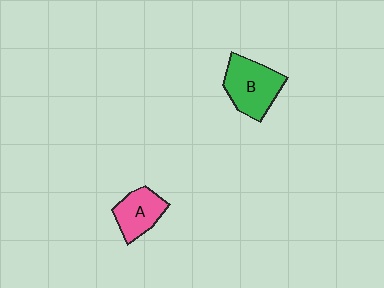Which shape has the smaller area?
Shape A (pink).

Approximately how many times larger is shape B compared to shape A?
Approximately 1.4 times.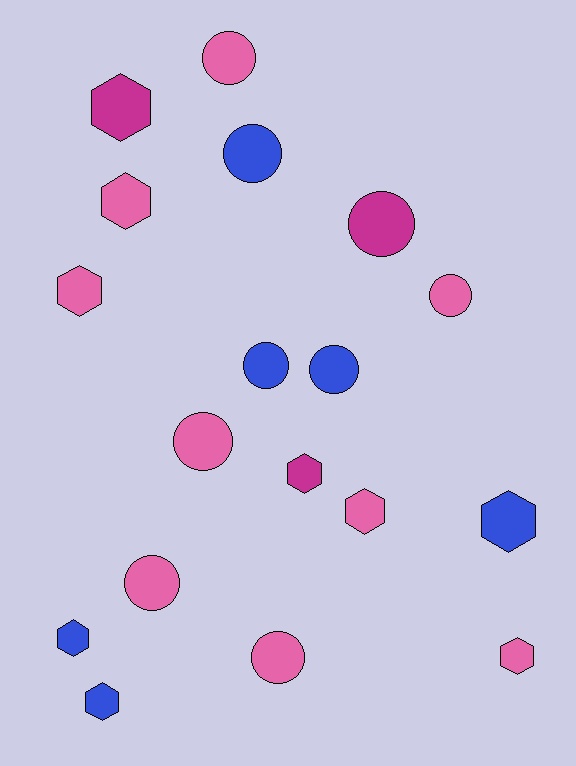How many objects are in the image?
There are 18 objects.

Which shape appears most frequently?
Hexagon, with 9 objects.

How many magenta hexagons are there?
There are 2 magenta hexagons.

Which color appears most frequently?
Pink, with 9 objects.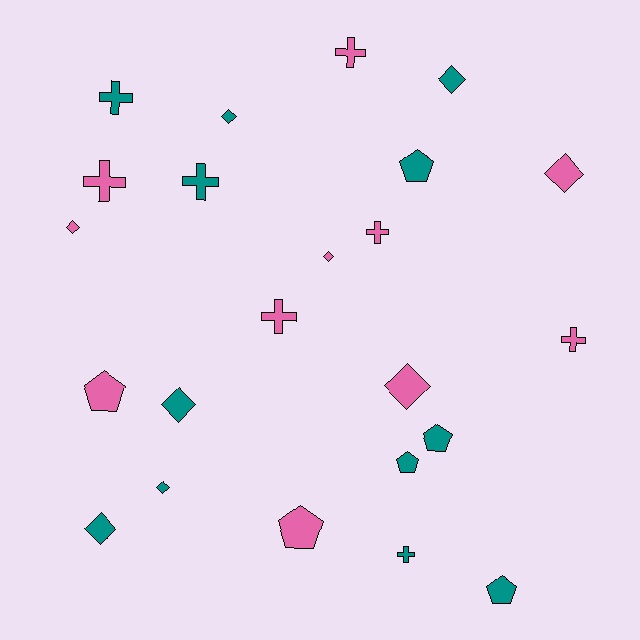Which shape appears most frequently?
Diamond, with 9 objects.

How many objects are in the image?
There are 23 objects.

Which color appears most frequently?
Teal, with 12 objects.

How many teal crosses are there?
There are 3 teal crosses.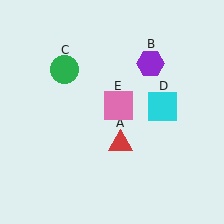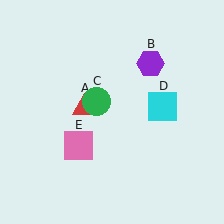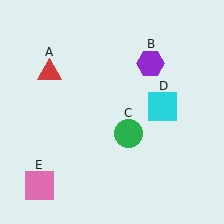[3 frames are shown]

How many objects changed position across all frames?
3 objects changed position: red triangle (object A), green circle (object C), pink square (object E).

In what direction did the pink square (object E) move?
The pink square (object E) moved down and to the left.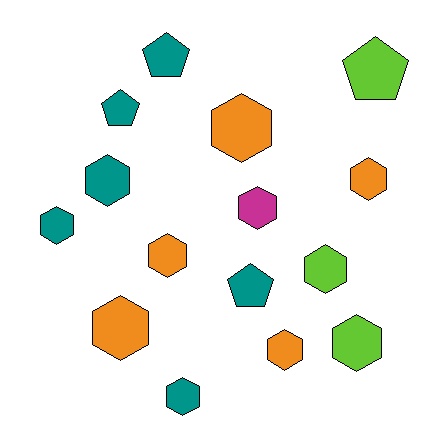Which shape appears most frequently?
Hexagon, with 11 objects.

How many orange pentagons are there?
There are no orange pentagons.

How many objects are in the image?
There are 15 objects.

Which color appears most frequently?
Teal, with 6 objects.